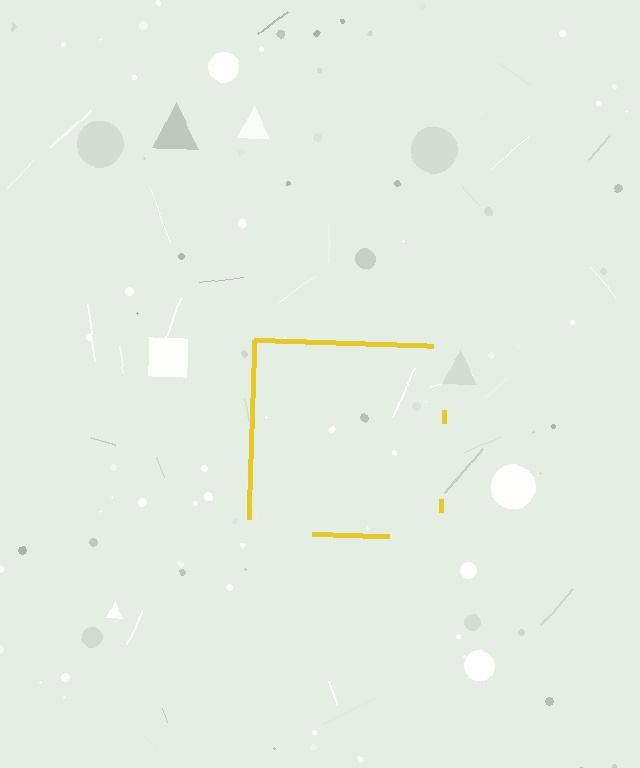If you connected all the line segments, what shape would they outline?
They would outline a square.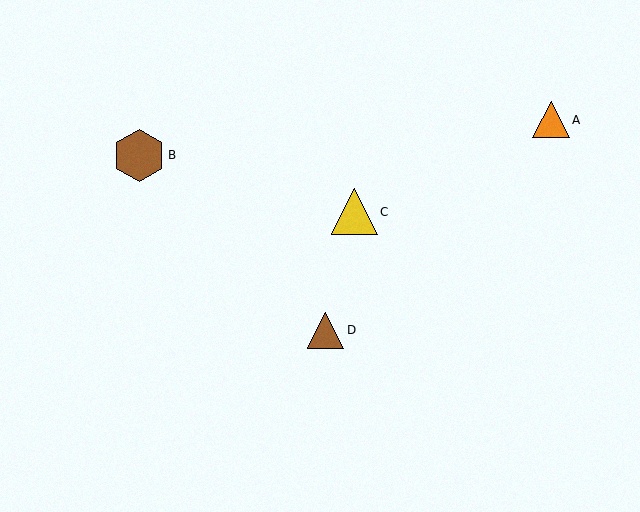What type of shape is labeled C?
Shape C is a yellow triangle.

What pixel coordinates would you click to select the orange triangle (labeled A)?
Click at (551, 120) to select the orange triangle A.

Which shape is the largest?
The brown hexagon (labeled B) is the largest.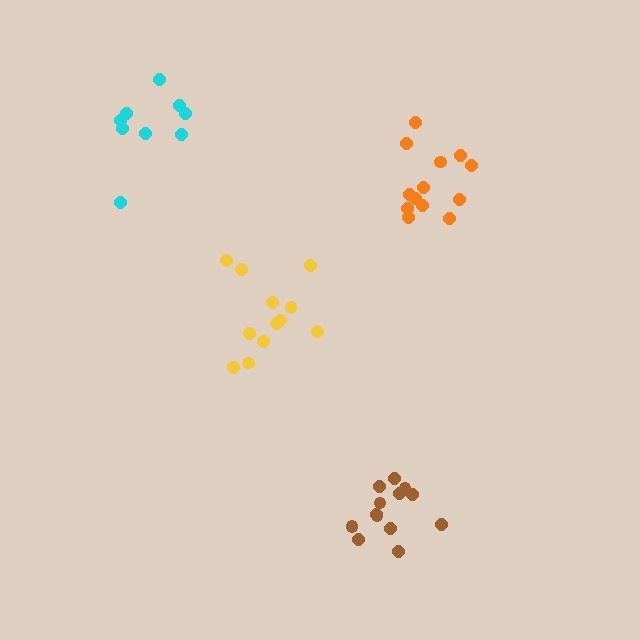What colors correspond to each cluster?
The clusters are colored: yellow, brown, orange, cyan.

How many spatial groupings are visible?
There are 4 spatial groupings.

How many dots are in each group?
Group 1: 12 dots, Group 2: 13 dots, Group 3: 13 dots, Group 4: 9 dots (47 total).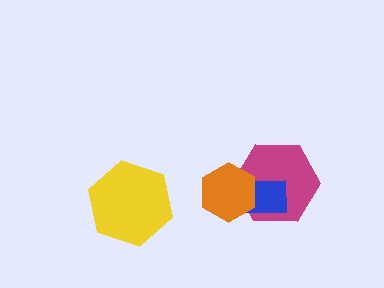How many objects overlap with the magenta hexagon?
2 objects overlap with the magenta hexagon.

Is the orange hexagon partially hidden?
No, no other shape covers it.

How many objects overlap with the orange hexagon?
2 objects overlap with the orange hexagon.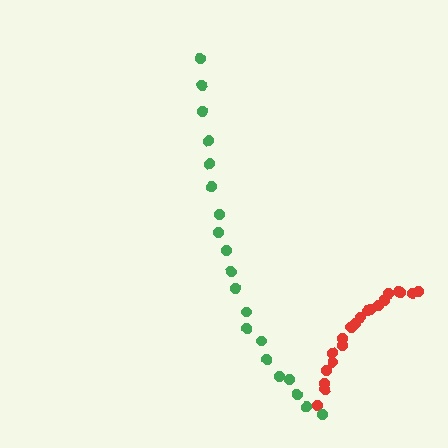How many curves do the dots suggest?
There are 2 distinct paths.